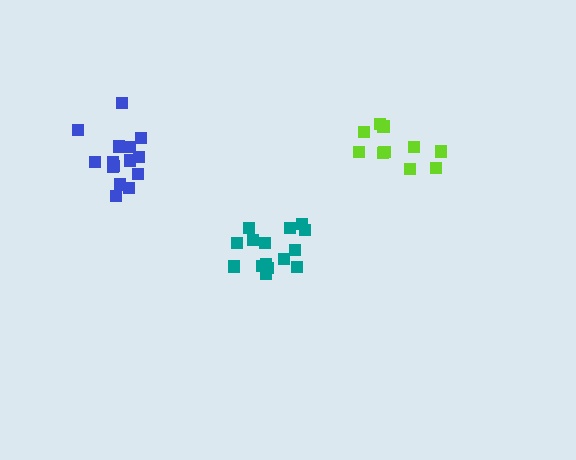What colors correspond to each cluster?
The clusters are colored: lime, teal, blue.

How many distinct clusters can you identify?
There are 3 distinct clusters.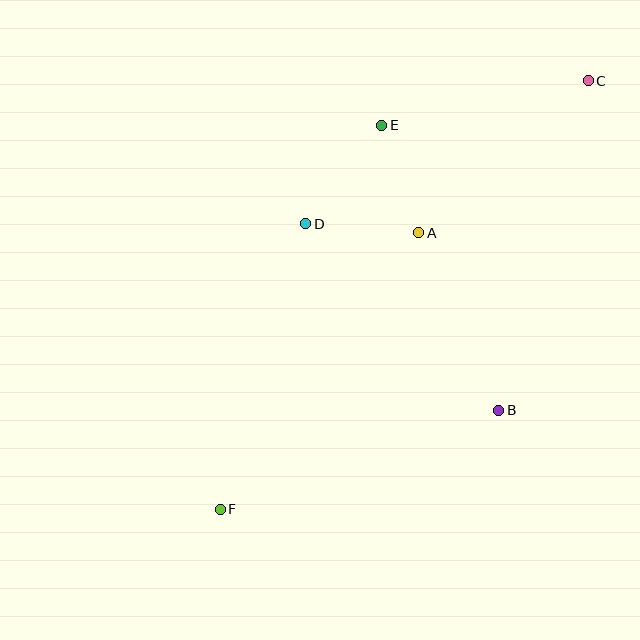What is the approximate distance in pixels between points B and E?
The distance between B and E is approximately 308 pixels.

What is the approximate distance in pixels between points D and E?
The distance between D and E is approximately 125 pixels.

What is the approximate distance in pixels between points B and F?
The distance between B and F is approximately 296 pixels.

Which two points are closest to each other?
Points A and D are closest to each other.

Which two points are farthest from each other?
Points C and F are farthest from each other.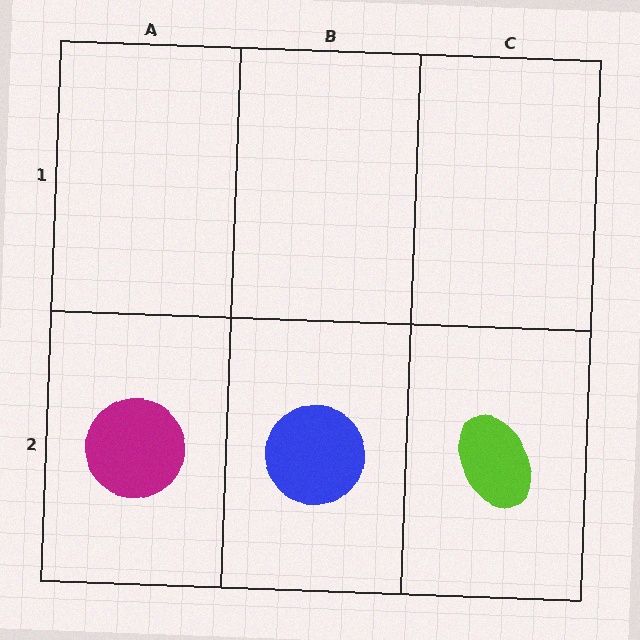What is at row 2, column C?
A lime ellipse.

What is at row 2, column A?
A magenta circle.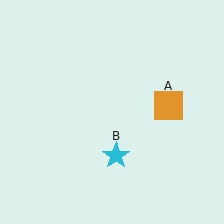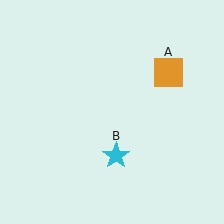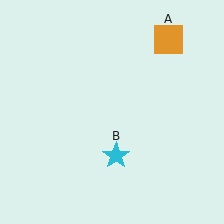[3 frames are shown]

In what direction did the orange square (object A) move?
The orange square (object A) moved up.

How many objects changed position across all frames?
1 object changed position: orange square (object A).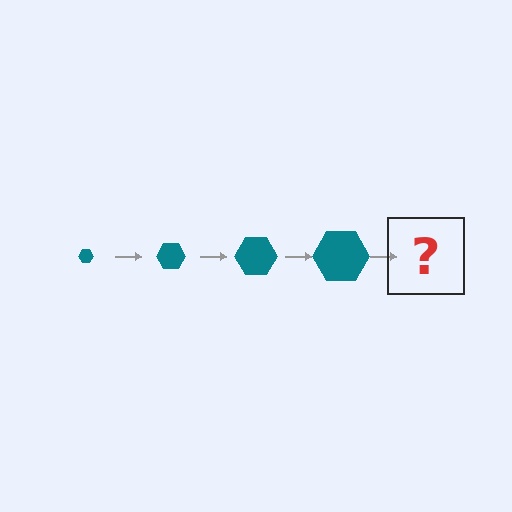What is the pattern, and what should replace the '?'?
The pattern is that the hexagon gets progressively larger each step. The '?' should be a teal hexagon, larger than the previous one.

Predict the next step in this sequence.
The next step is a teal hexagon, larger than the previous one.